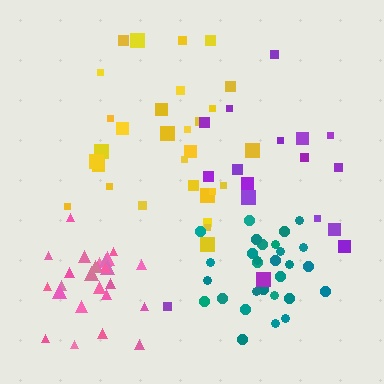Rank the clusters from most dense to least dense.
pink, teal, yellow, purple.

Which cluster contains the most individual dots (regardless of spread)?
Yellow (30).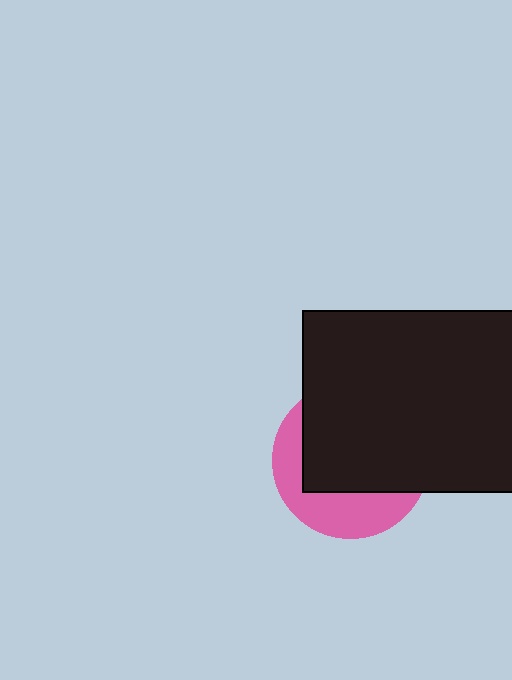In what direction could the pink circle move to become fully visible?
The pink circle could move down. That would shift it out from behind the black rectangle entirely.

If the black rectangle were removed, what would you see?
You would see the complete pink circle.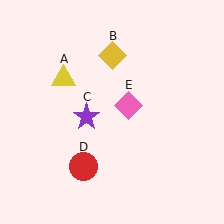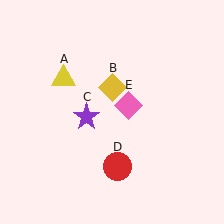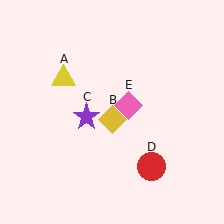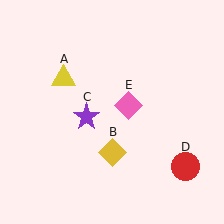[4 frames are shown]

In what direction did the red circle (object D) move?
The red circle (object D) moved right.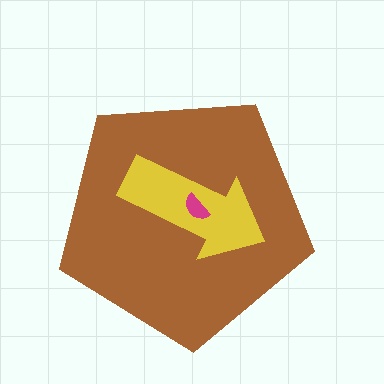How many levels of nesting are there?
3.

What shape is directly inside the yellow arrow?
The magenta semicircle.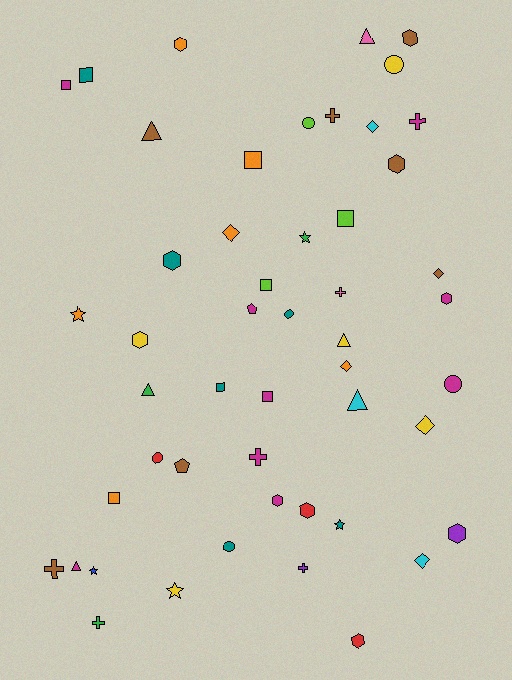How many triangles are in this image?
There are 6 triangles.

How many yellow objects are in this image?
There are 5 yellow objects.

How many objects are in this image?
There are 50 objects.